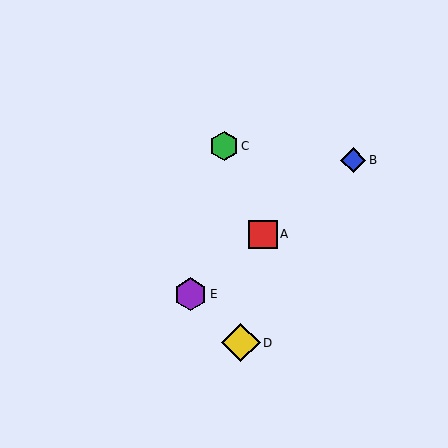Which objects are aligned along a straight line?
Objects A, B, E are aligned along a straight line.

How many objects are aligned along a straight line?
3 objects (A, B, E) are aligned along a straight line.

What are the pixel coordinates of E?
Object E is at (190, 294).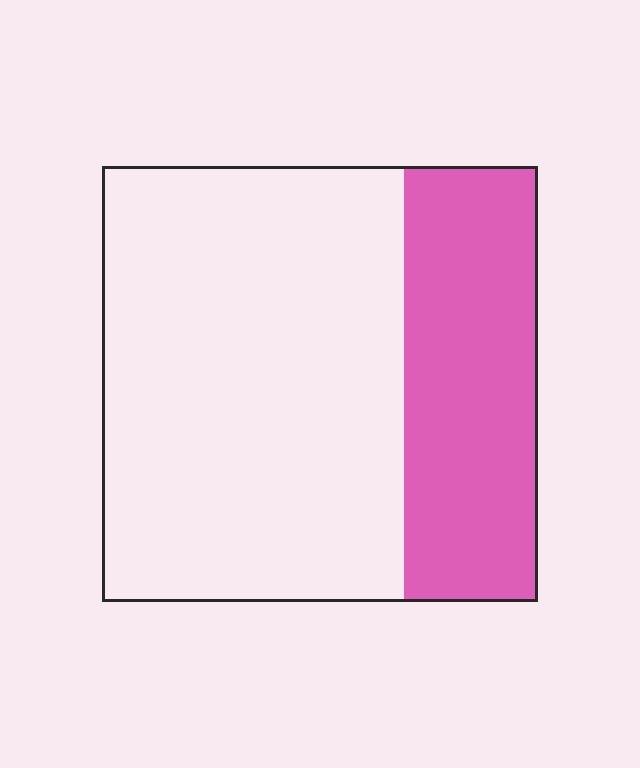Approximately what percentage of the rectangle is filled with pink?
Approximately 30%.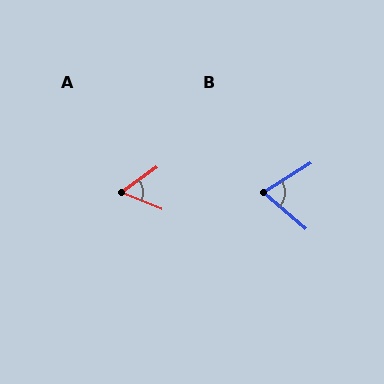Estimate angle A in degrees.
Approximately 58 degrees.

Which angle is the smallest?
A, at approximately 58 degrees.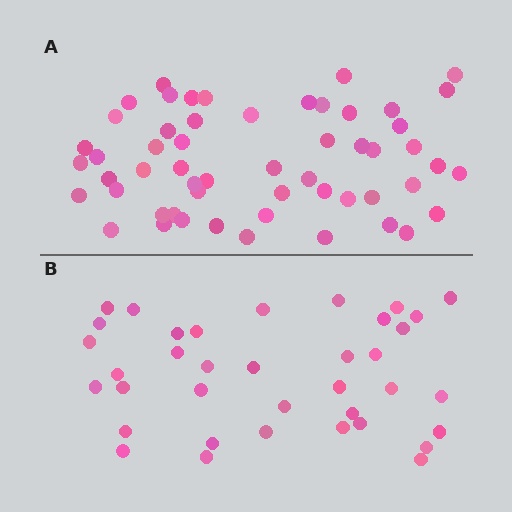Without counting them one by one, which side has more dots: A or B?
Region A (the top region) has more dots.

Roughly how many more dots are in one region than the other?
Region A has approximately 20 more dots than region B.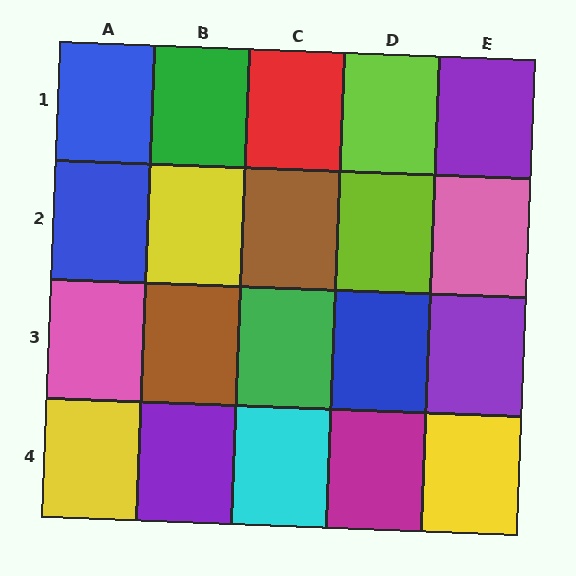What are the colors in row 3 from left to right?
Pink, brown, green, blue, purple.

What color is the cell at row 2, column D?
Lime.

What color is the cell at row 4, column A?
Yellow.